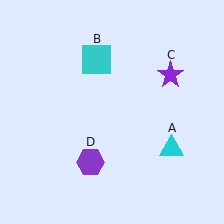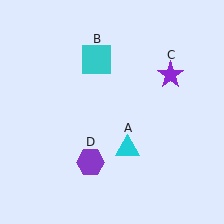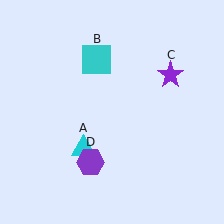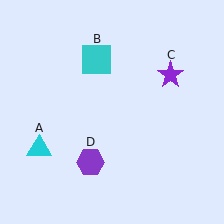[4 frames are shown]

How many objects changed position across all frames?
1 object changed position: cyan triangle (object A).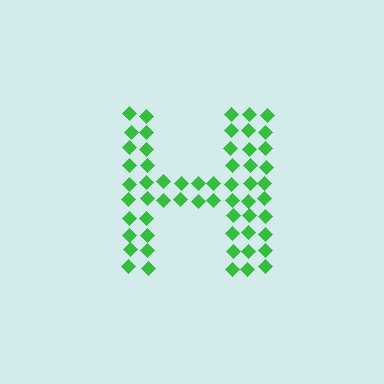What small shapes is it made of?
It is made of small diamonds.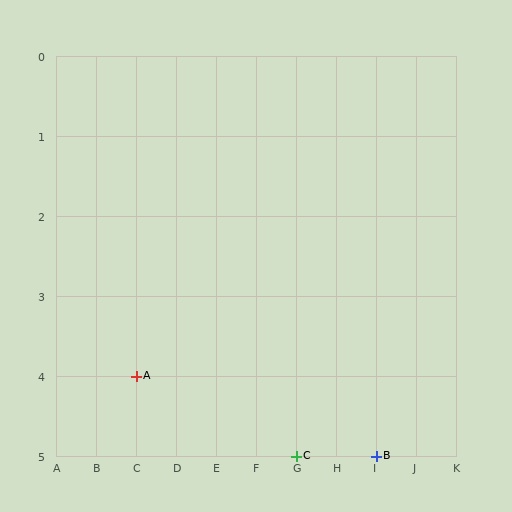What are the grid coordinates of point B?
Point B is at grid coordinates (I, 5).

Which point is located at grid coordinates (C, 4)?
Point A is at (C, 4).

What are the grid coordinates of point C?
Point C is at grid coordinates (G, 5).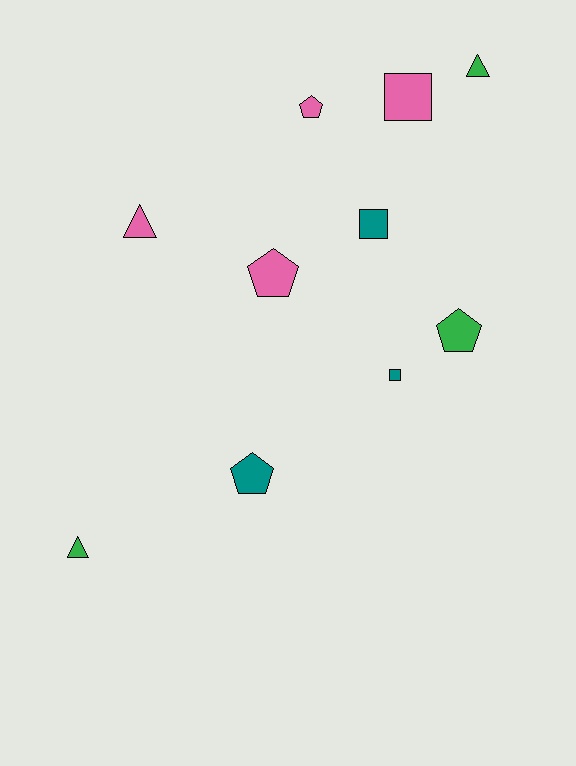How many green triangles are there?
There are 2 green triangles.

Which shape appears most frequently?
Pentagon, with 4 objects.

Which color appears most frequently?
Pink, with 4 objects.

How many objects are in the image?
There are 10 objects.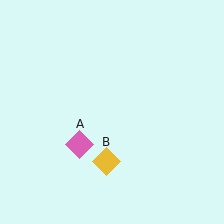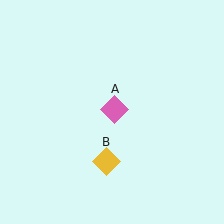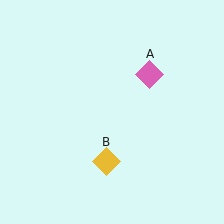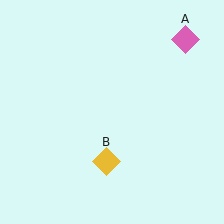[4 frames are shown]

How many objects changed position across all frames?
1 object changed position: pink diamond (object A).